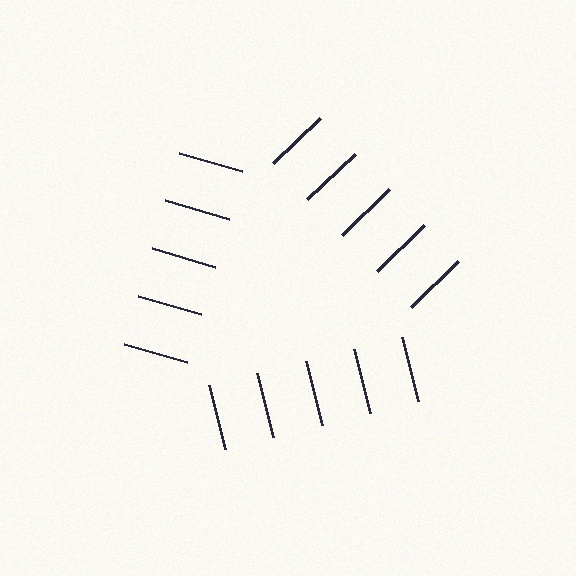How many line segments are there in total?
15 — 5 along each of the 3 edges.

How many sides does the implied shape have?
3 sides — the line-ends trace a triangle.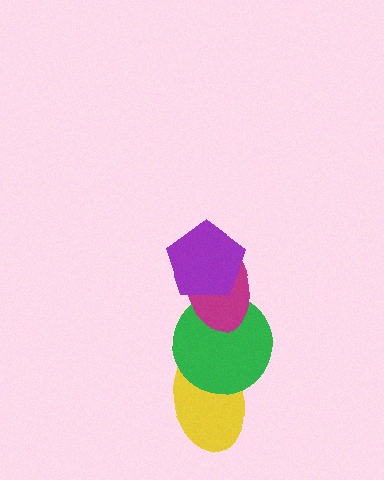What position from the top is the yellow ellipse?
The yellow ellipse is 4th from the top.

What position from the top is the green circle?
The green circle is 3rd from the top.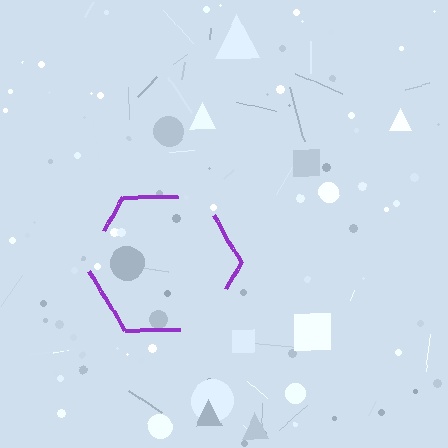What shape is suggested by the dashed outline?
The dashed outline suggests a hexagon.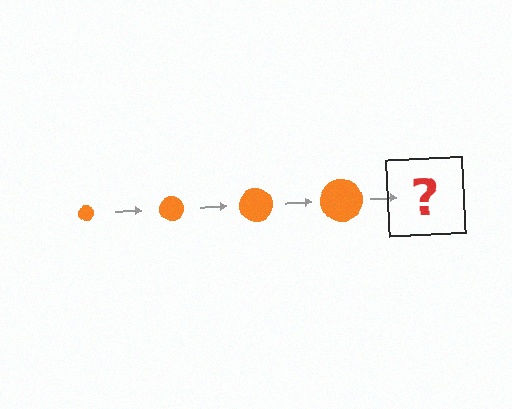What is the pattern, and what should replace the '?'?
The pattern is that the circle gets progressively larger each step. The '?' should be an orange circle, larger than the previous one.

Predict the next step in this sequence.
The next step is an orange circle, larger than the previous one.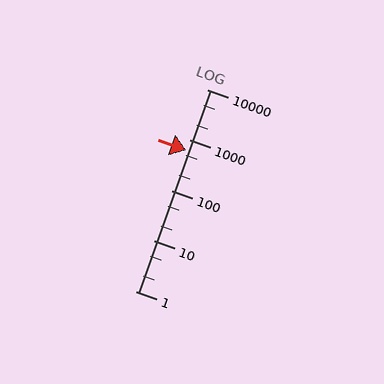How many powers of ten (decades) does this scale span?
The scale spans 4 decades, from 1 to 10000.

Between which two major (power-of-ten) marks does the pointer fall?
The pointer is between 100 and 1000.